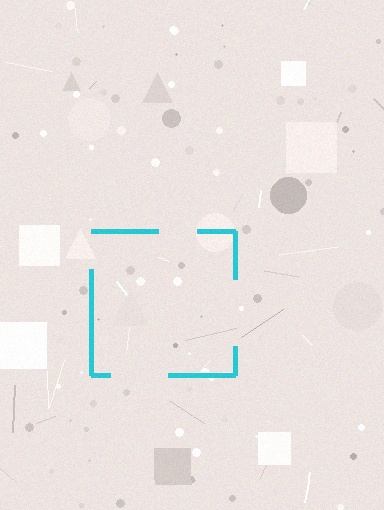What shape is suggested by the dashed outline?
The dashed outline suggests a square.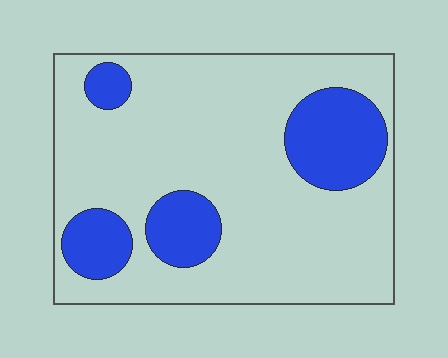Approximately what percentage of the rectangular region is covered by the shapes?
Approximately 20%.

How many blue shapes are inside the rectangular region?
4.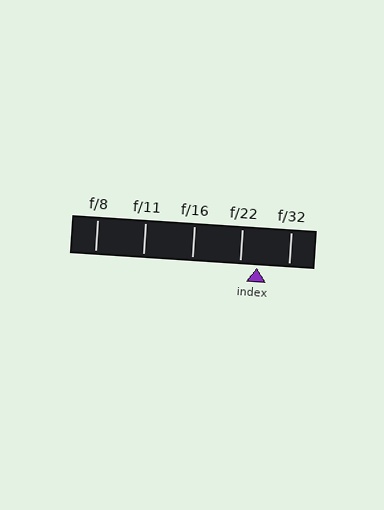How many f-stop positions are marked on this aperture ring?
There are 5 f-stop positions marked.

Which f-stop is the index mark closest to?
The index mark is closest to f/22.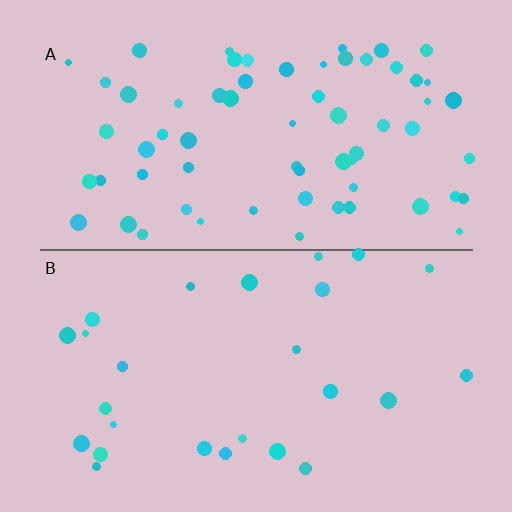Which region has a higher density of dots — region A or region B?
A (the top).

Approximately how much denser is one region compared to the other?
Approximately 2.5× — region A over region B.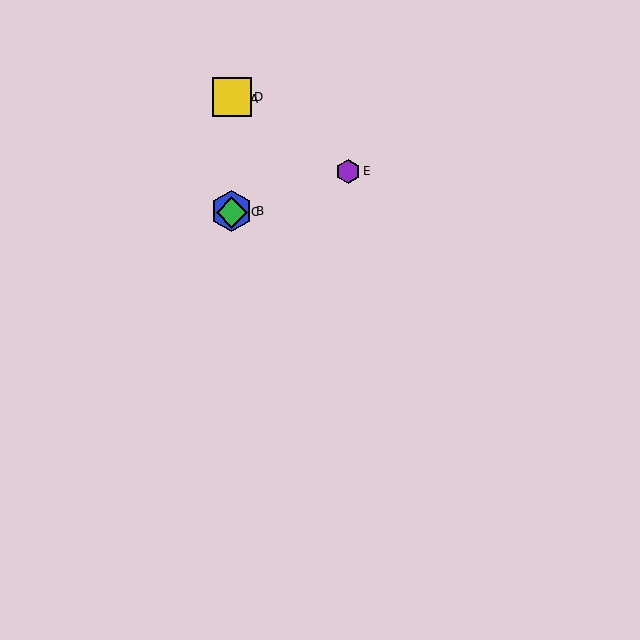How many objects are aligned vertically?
4 objects (A, B, C, D) are aligned vertically.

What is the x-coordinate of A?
Object A is at x≈232.